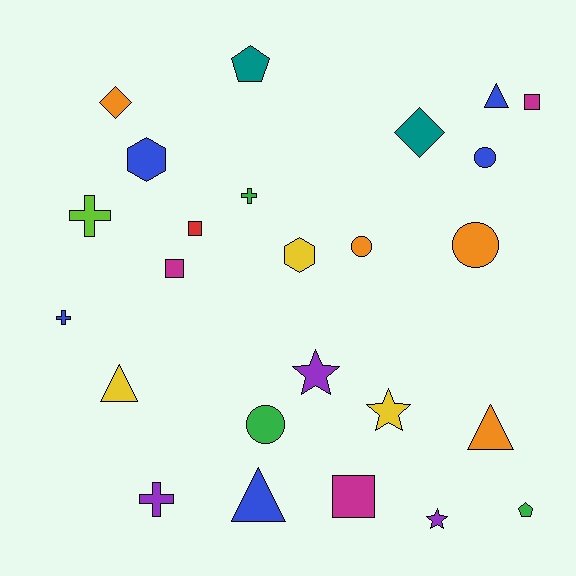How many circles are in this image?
There are 4 circles.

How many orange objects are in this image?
There are 4 orange objects.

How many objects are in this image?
There are 25 objects.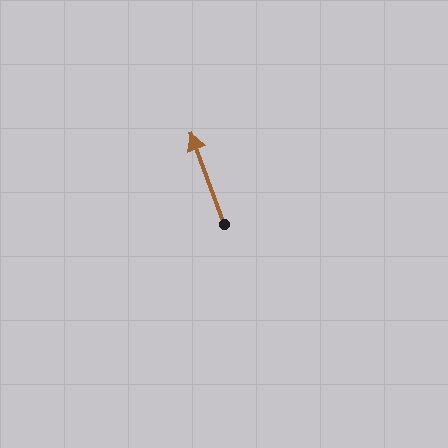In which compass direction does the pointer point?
North.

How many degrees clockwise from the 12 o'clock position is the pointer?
Approximately 340 degrees.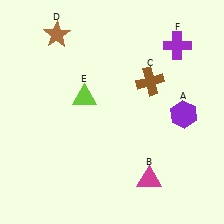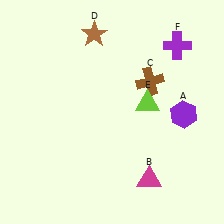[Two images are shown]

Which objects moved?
The objects that moved are: the brown star (D), the lime triangle (E).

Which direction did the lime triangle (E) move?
The lime triangle (E) moved right.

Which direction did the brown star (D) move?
The brown star (D) moved right.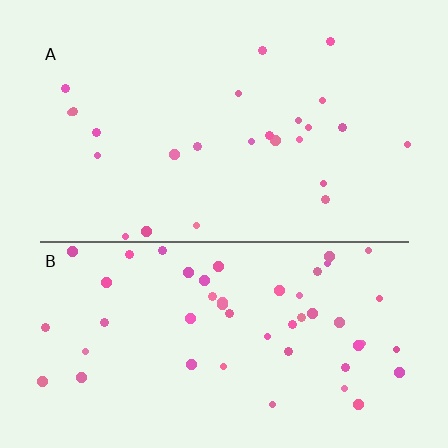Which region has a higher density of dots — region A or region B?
B (the bottom).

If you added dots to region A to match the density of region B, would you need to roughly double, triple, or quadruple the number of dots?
Approximately double.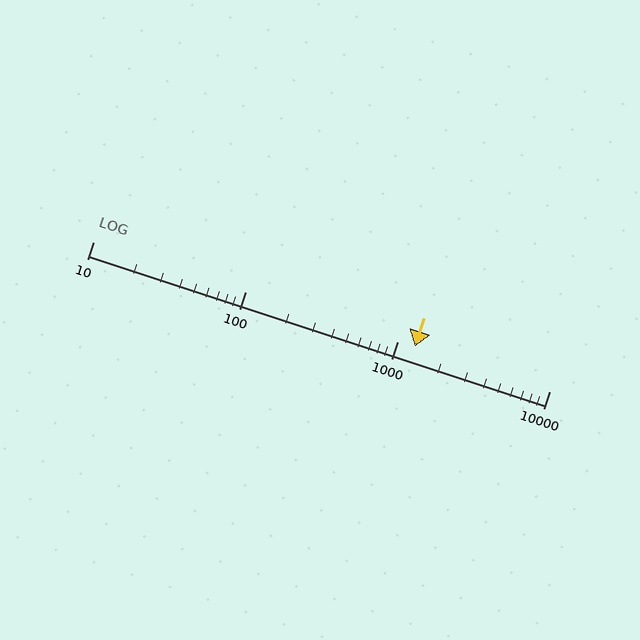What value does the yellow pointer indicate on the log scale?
The pointer indicates approximately 1300.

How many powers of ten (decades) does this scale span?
The scale spans 3 decades, from 10 to 10000.